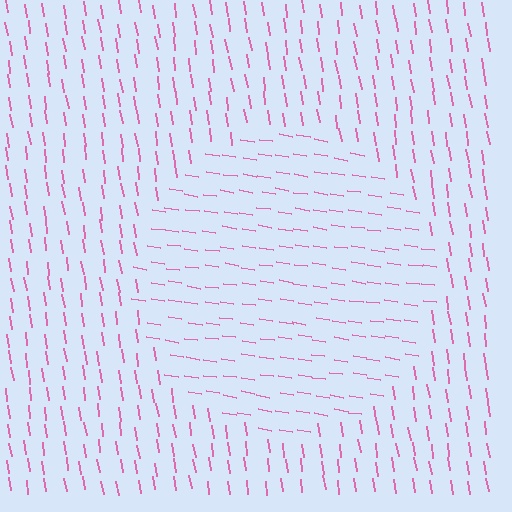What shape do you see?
I see a circle.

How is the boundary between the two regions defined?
The boundary is defined purely by a change in line orientation (approximately 73 degrees difference). All lines are the same color and thickness.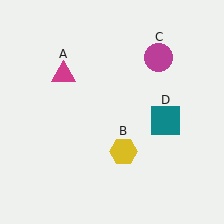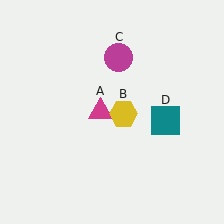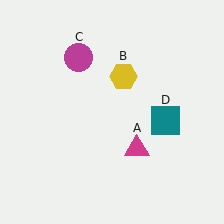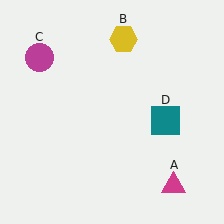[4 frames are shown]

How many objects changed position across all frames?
3 objects changed position: magenta triangle (object A), yellow hexagon (object B), magenta circle (object C).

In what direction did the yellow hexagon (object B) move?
The yellow hexagon (object B) moved up.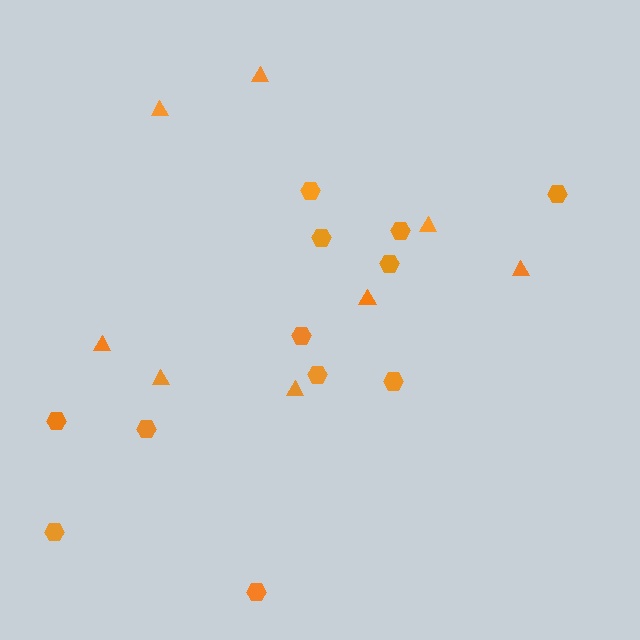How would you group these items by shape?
There are 2 groups: one group of triangles (8) and one group of hexagons (12).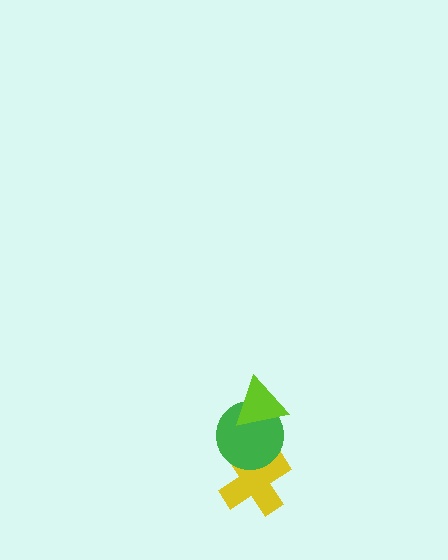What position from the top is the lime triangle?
The lime triangle is 1st from the top.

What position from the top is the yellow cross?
The yellow cross is 3rd from the top.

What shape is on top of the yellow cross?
The green circle is on top of the yellow cross.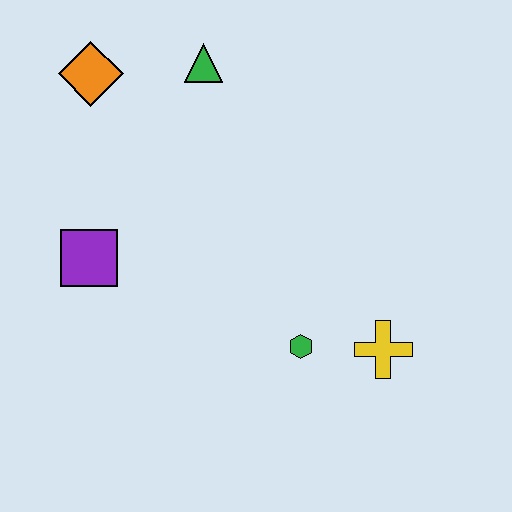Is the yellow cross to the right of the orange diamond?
Yes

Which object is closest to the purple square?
The orange diamond is closest to the purple square.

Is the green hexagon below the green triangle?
Yes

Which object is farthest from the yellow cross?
The orange diamond is farthest from the yellow cross.